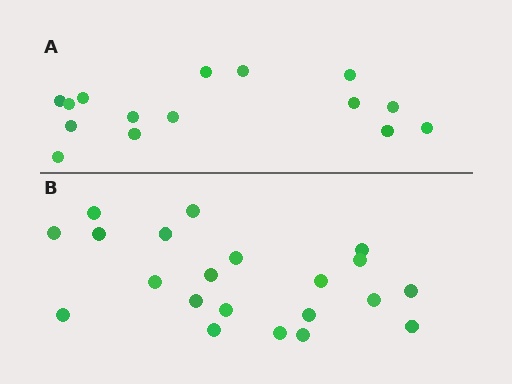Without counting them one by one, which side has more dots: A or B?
Region B (the bottom region) has more dots.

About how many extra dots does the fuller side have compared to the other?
Region B has about 6 more dots than region A.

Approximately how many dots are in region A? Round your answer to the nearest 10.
About 20 dots. (The exact count is 15, which rounds to 20.)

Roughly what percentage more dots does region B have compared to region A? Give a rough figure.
About 40% more.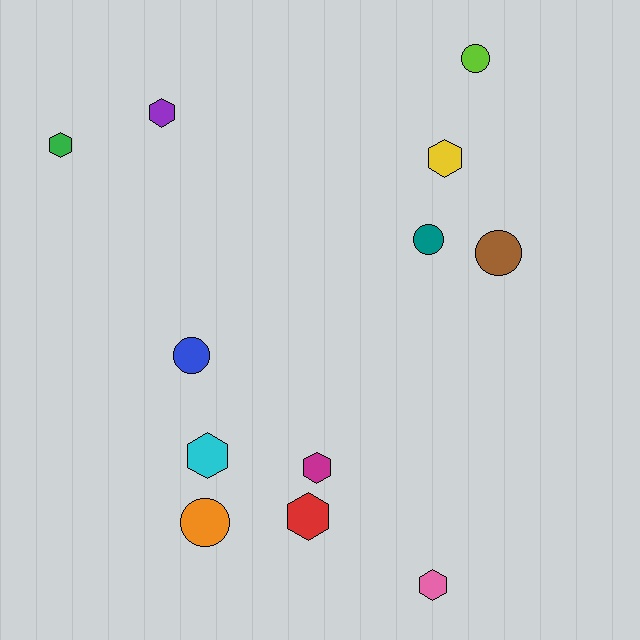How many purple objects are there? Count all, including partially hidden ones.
There is 1 purple object.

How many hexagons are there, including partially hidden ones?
There are 7 hexagons.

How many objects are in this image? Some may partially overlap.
There are 12 objects.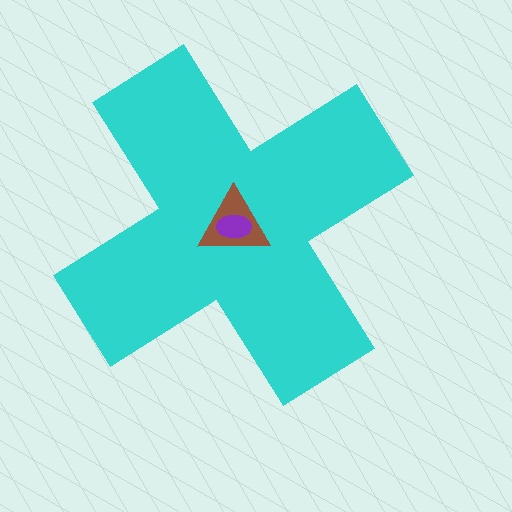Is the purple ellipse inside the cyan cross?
Yes.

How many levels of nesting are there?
3.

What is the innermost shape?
The purple ellipse.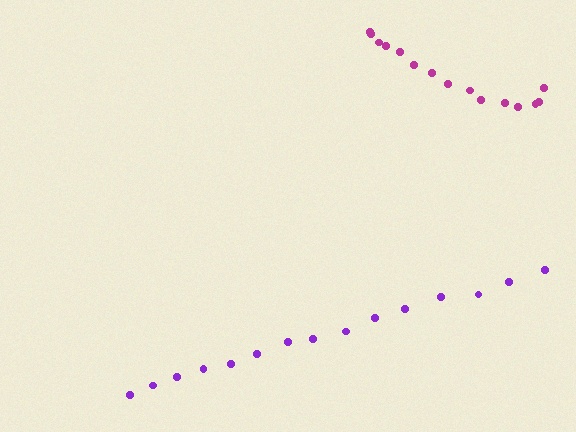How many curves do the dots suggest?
There are 2 distinct paths.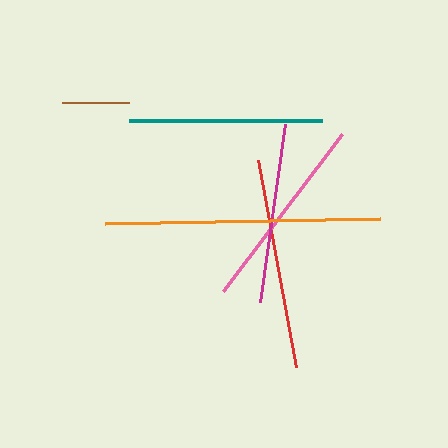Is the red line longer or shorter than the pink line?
The red line is longer than the pink line.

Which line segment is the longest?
The orange line is the longest at approximately 276 pixels.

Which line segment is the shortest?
The brown line is the shortest at approximately 67 pixels.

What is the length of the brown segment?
The brown segment is approximately 67 pixels long.